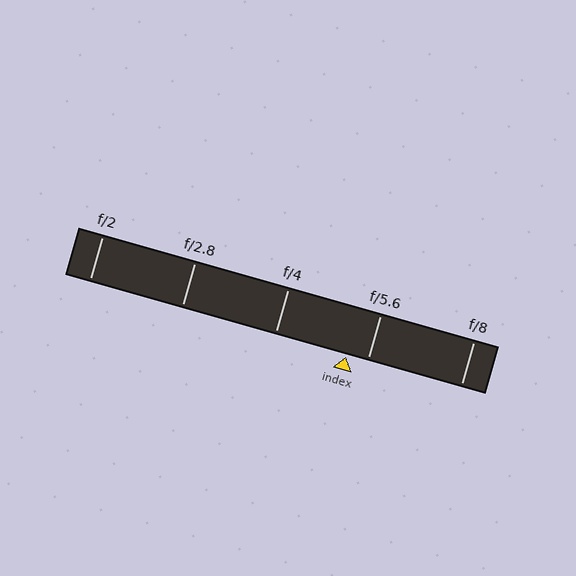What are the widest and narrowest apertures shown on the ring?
The widest aperture shown is f/2 and the narrowest is f/8.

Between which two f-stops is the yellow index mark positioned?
The index mark is between f/4 and f/5.6.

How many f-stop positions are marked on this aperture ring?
There are 5 f-stop positions marked.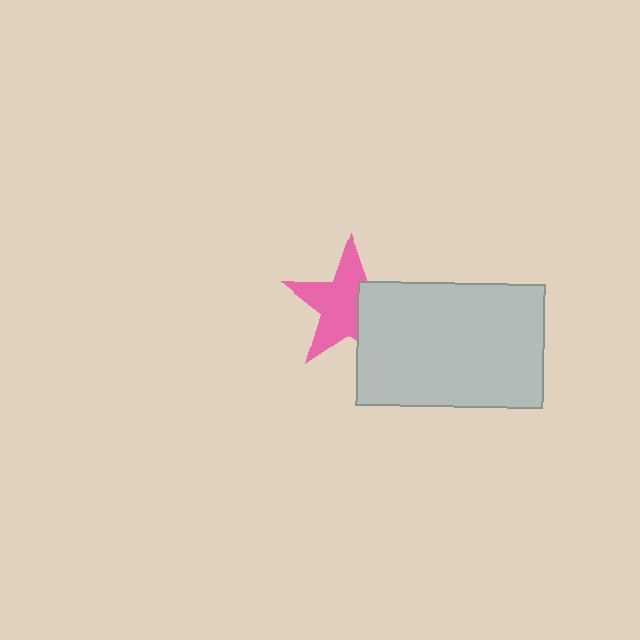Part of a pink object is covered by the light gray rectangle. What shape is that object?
It is a star.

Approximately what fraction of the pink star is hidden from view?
Roughly 36% of the pink star is hidden behind the light gray rectangle.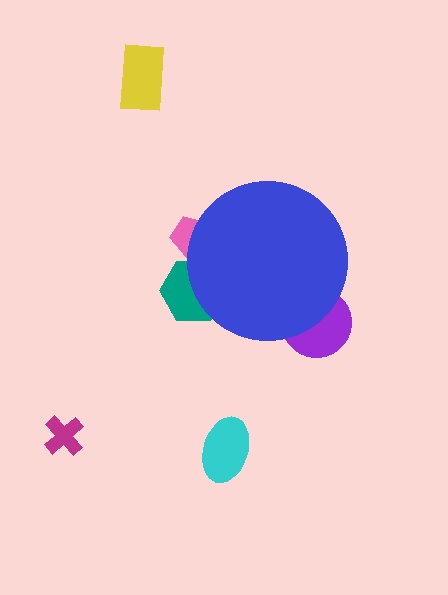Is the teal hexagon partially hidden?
Yes, the teal hexagon is partially hidden behind the blue circle.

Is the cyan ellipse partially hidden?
No, the cyan ellipse is fully visible.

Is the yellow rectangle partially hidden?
No, the yellow rectangle is fully visible.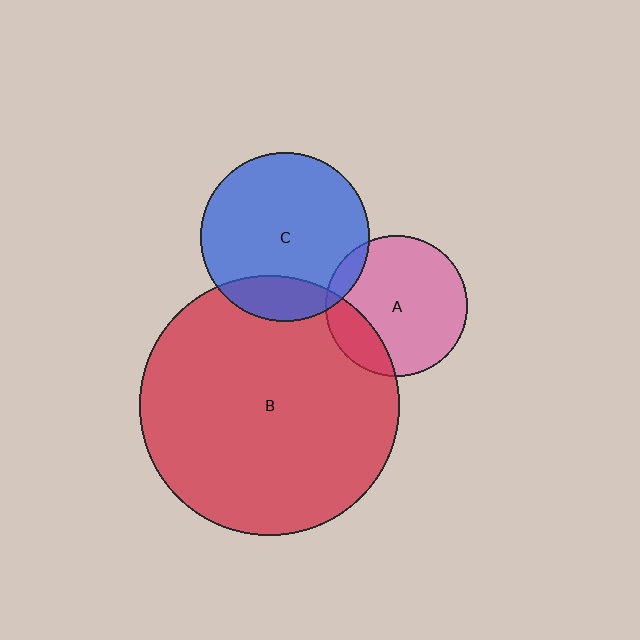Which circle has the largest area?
Circle B (red).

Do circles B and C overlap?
Yes.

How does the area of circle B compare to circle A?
Approximately 3.4 times.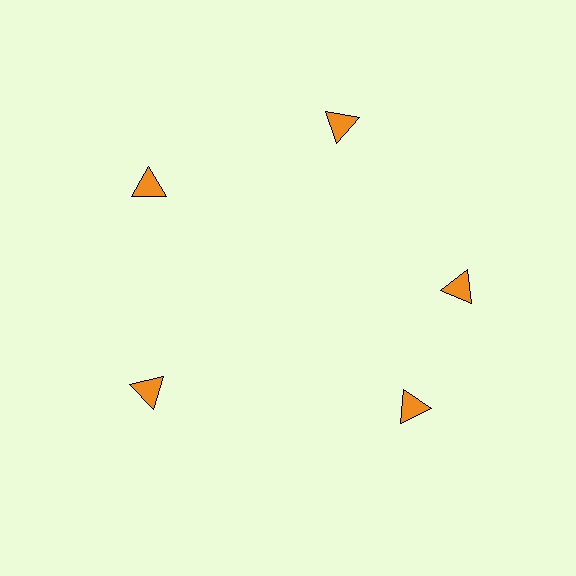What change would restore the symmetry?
The symmetry would be restored by rotating it back into even spacing with its neighbors so that all 5 triangles sit at equal angles and equal distance from the center.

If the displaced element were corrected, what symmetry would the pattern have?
It would have 5-fold rotational symmetry — the pattern would map onto itself every 72 degrees.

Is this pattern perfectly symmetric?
No. The 5 orange triangles are arranged in a ring, but one element near the 5 o'clock position is rotated out of alignment along the ring, breaking the 5-fold rotational symmetry.